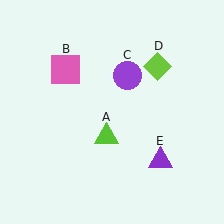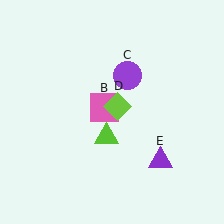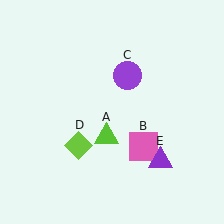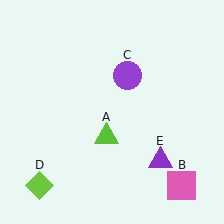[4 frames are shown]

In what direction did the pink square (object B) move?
The pink square (object B) moved down and to the right.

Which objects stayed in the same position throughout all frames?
Lime triangle (object A) and purple circle (object C) and purple triangle (object E) remained stationary.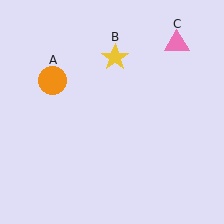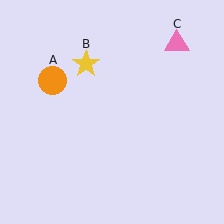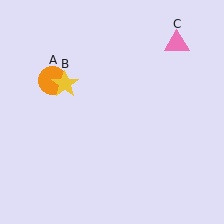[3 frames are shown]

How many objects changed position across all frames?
1 object changed position: yellow star (object B).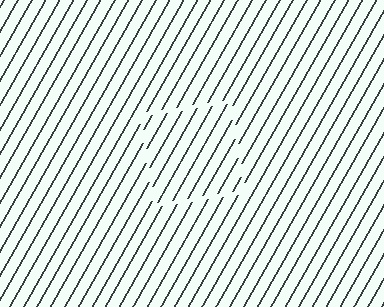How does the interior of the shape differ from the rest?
The interior of the shape contains the same grating, shifted by half a period — the contour is defined by the phase discontinuity where line-ends from the inner and outer gratings abut.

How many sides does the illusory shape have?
4 sides — the line-ends trace a square.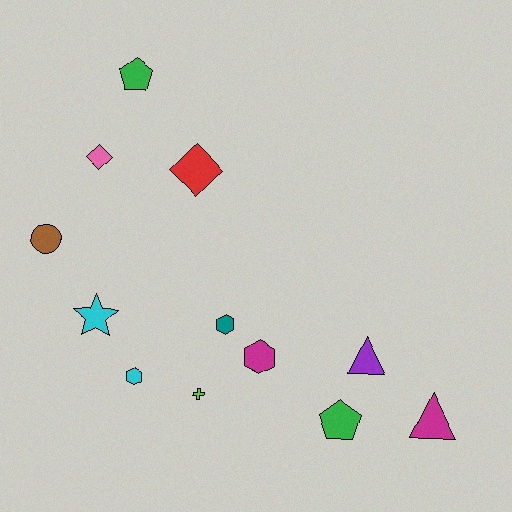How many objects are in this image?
There are 12 objects.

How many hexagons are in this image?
There are 3 hexagons.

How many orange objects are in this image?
There are no orange objects.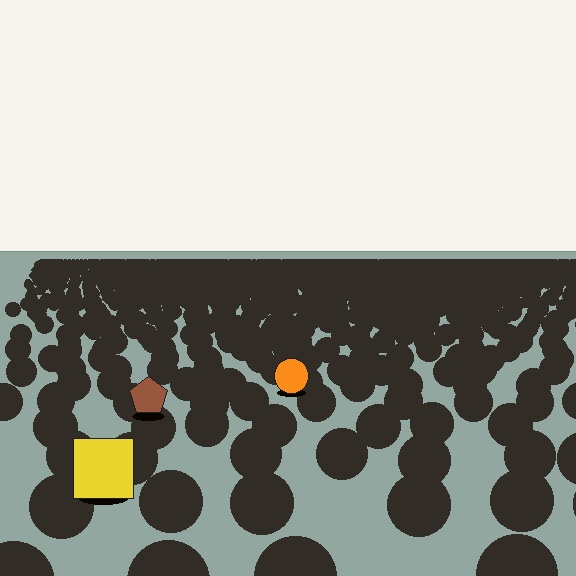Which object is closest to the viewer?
The yellow square is closest. The texture marks near it are larger and more spread out.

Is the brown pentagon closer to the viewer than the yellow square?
No. The yellow square is closer — you can tell from the texture gradient: the ground texture is coarser near it.